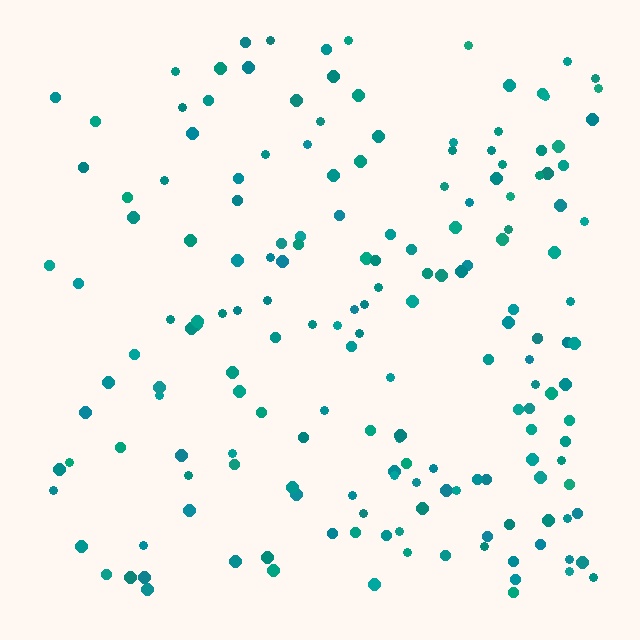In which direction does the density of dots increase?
From left to right, with the right side densest.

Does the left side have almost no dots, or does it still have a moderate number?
Still a moderate number, just noticeably fewer than the right.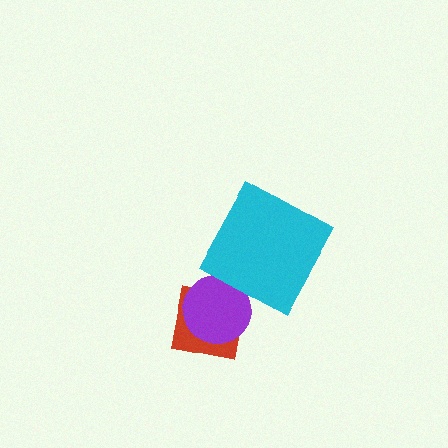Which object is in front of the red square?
The purple circle is in front of the red square.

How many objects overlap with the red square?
1 object overlaps with the red square.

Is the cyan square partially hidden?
No, no other shape covers it.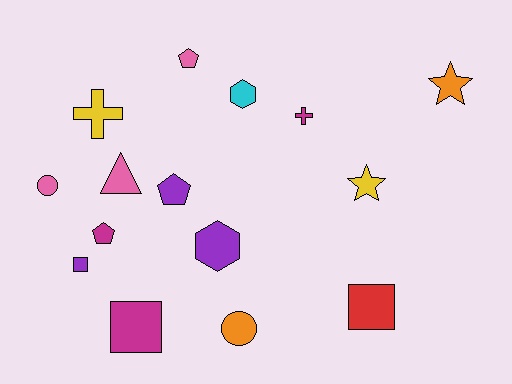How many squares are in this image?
There are 3 squares.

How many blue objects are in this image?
There are no blue objects.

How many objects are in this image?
There are 15 objects.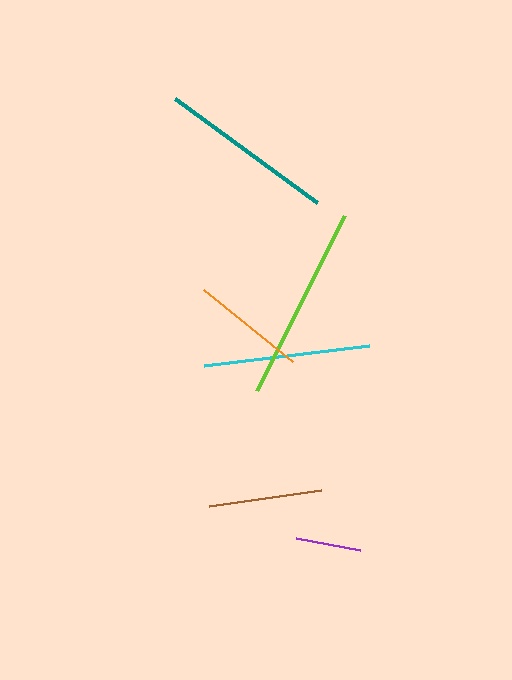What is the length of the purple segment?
The purple segment is approximately 65 pixels long.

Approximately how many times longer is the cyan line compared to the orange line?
The cyan line is approximately 1.5 times the length of the orange line.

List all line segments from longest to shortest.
From longest to shortest: lime, teal, cyan, orange, brown, purple.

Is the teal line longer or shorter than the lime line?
The lime line is longer than the teal line.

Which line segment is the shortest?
The purple line is the shortest at approximately 65 pixels.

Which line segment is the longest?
The lime line is the longest at approximately 196 pixels.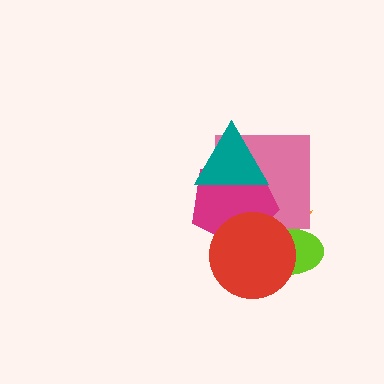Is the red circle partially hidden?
No, no other shape covers it.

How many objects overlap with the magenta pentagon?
5 objects overlap with the magenta pentagon.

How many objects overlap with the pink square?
5 objects overlap with the pink square.